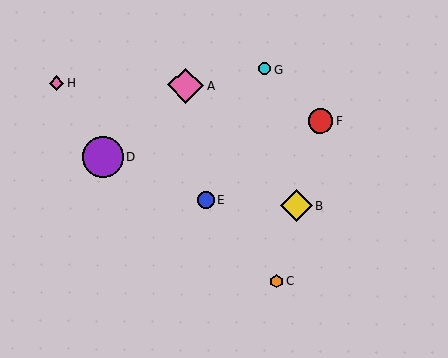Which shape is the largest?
The purple circle (labeled D) is the largest.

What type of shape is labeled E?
Shape E is a blue circle.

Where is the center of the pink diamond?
The center of the pink diamond is at (57, 83).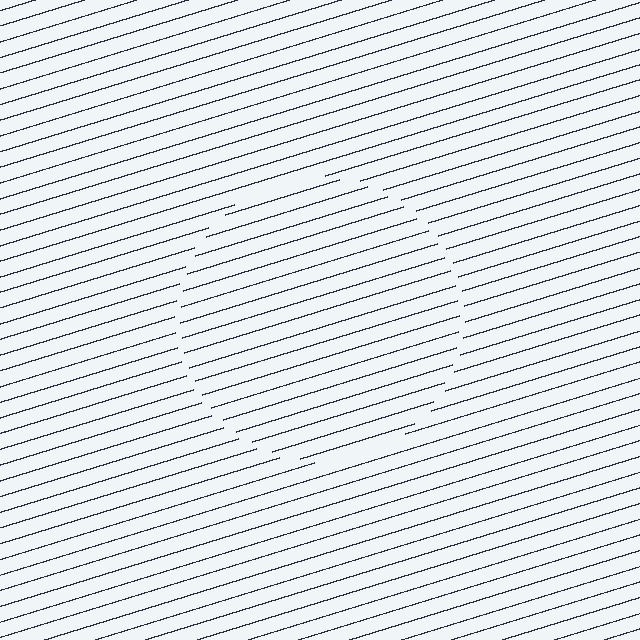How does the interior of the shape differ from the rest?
The interior of the shape contains the same grating, shifted by half a period — the contour is defined by the phase discontinuity where line-ends from the inner and outer gratings abut.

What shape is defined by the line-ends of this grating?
An illusory circle. The interior of the shape contains the same grating, shifted by half a period — the contour is defined by the phase discontinuity where line-ends from the inner and outer gratings abut.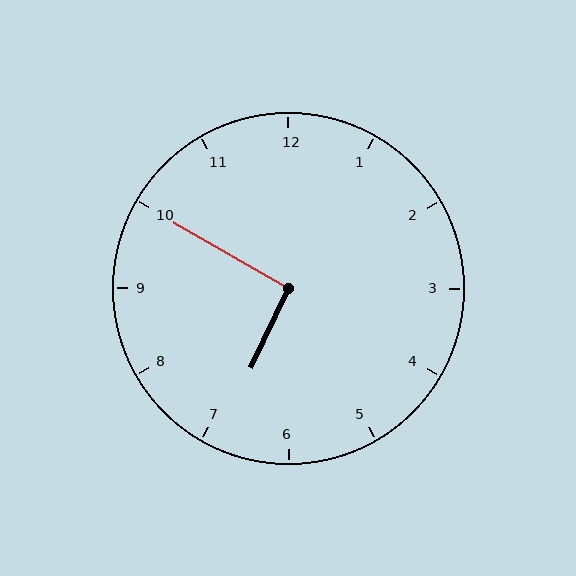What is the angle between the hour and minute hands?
Approximately 95 degrees.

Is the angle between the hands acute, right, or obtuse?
It is right.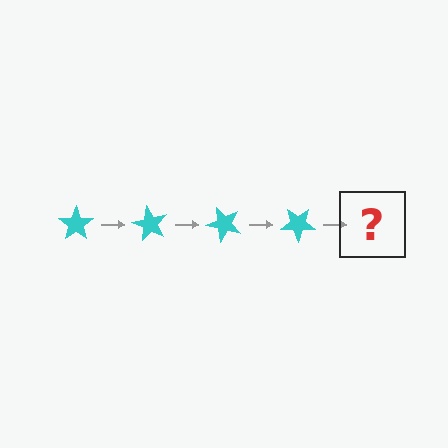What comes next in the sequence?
The next element should be a cyan star rotated 240 degrees.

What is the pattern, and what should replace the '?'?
The pattern is that the star rotates 60 degrees each step. The '?' should be a cyan star rotated 240 degrees.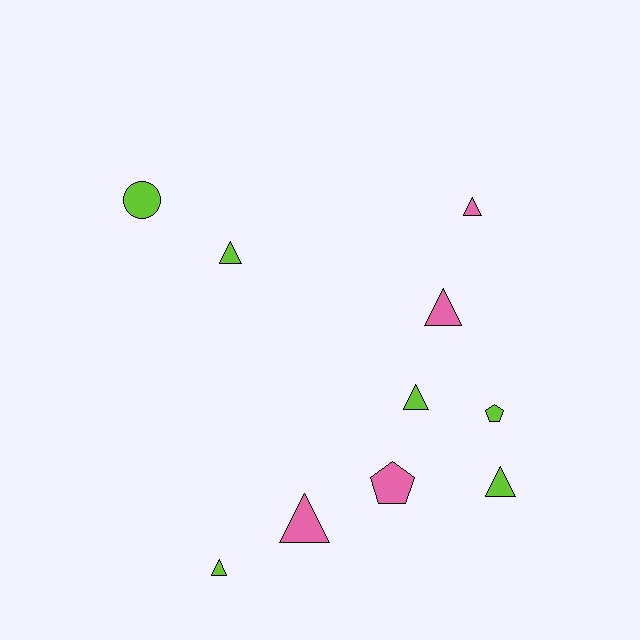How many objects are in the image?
There are 10 objects.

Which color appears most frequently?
Lime, with 6 objects.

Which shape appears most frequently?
Triangle, with 7 objects.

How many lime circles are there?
There is 1 lime circle.